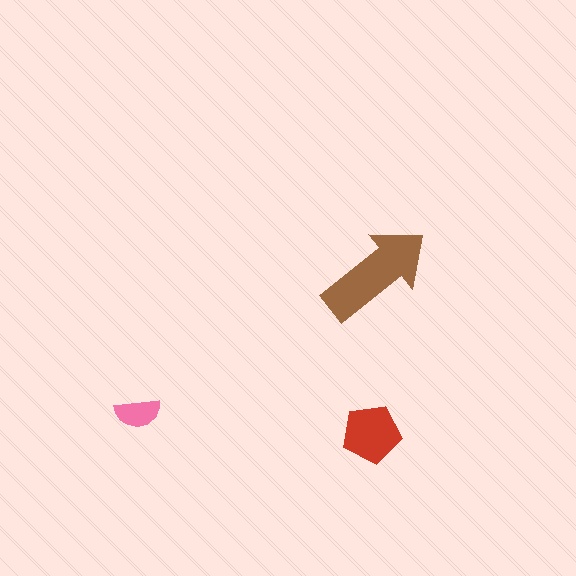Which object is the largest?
The brown arrow.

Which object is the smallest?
The pink semicircle.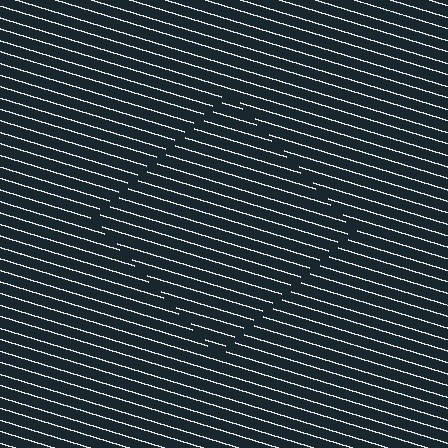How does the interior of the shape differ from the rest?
The interior of the shape contains the same grating, shifted by half a period — the contour is defined by the phase discontinuity where line-ends from the inner and outer gratings abut.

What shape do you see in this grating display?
An illusory square. The interior of the shape contains the same grating, shifted by half a period — the contour is defined by the phase discontinuity where line-ends from the inner and outer gratings abut.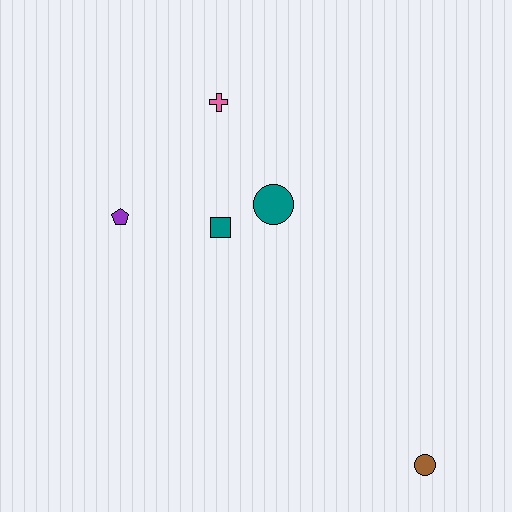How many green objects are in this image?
There are no green objects.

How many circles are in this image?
There are 2 circles.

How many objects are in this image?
There are 5 objects.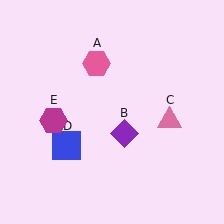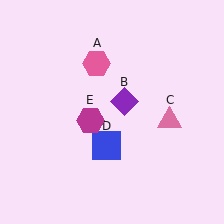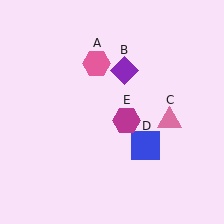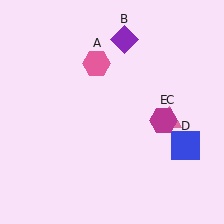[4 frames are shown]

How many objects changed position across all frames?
3 objects changed position: purple diamond (object B), blue square (object D), magenta hexagon (object E).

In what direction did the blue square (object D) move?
The blue square (object D) moved right.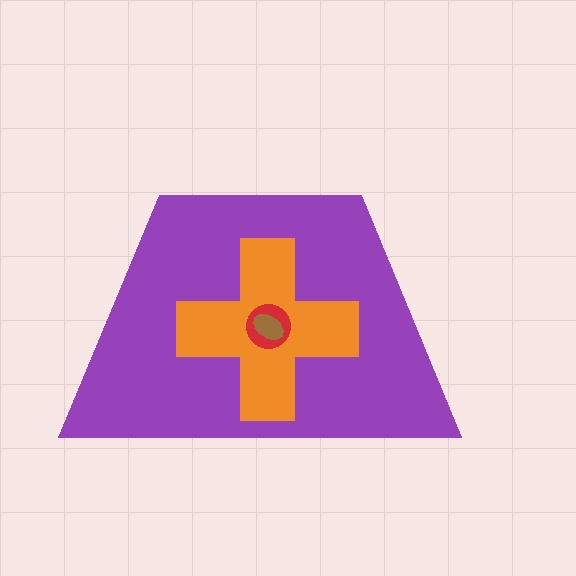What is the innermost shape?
The brown ellipse.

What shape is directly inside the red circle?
The brown ellipse.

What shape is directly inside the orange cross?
The red circle.